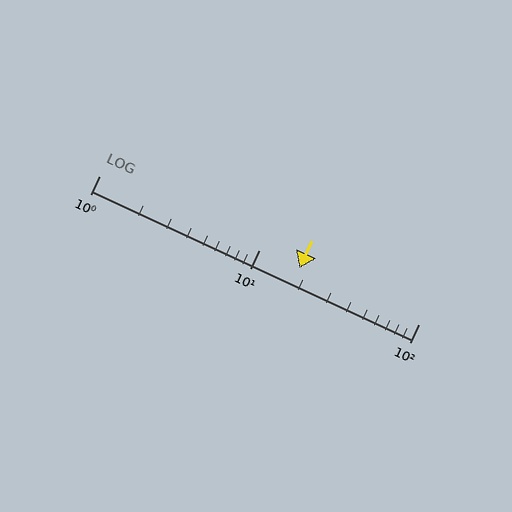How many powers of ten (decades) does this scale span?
The scale spans 2 decades, from 1 to 100.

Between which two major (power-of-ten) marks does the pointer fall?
The pointer is between 10 and 100.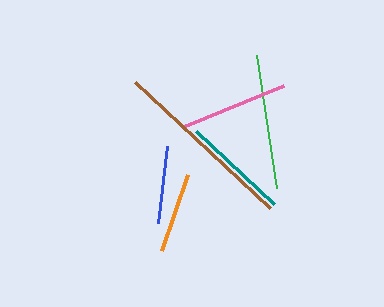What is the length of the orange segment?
The orange segment is approximately 81 pixels long.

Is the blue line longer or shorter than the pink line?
The pink line is longer than the blue line.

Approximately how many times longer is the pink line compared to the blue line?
The pink line is approximately 1.4 times the length of the blue line.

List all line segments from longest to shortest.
From longest to shortest: brown, green, pink, teal, orange, blue.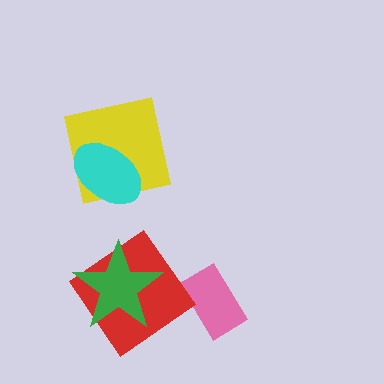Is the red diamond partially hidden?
Yes, it is partially covered by another shape.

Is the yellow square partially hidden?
Yes, it is partially covered by another shape.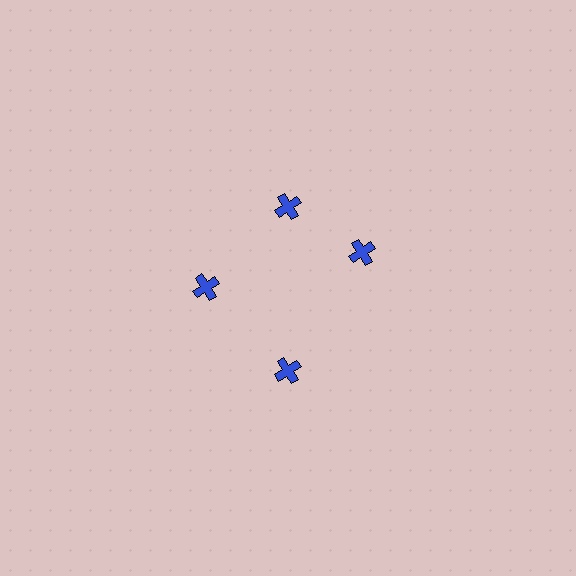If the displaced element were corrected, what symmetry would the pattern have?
It would have 4-fold rotational symmetry — the pattern would map onto itself every 90 degrees.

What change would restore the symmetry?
The symmetry would be restored by rotating it back into even spacing with its neighbors so that all 4 crosses sit at equal angles and equal distance from the center.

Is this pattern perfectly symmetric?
No. The 4 blue crosses are arranged in a ring, but one element near the 3 o'clock position is rotated out of alignment along the ring, breaking the 4-fold rotational symmetry.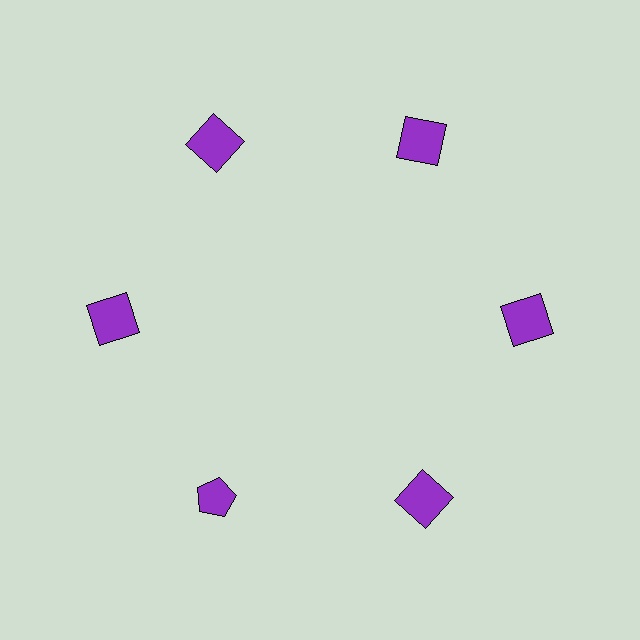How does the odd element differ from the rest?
It has a different shape: pentagon instead of square.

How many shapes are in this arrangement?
There are 6 shapes arranged in a ring pattern.